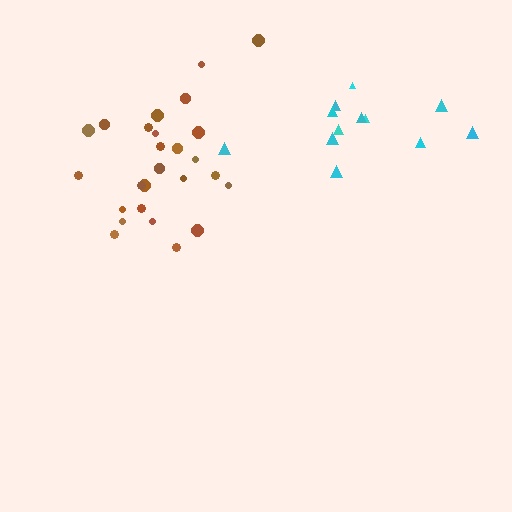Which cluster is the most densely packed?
Brown.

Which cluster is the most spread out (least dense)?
Cyan.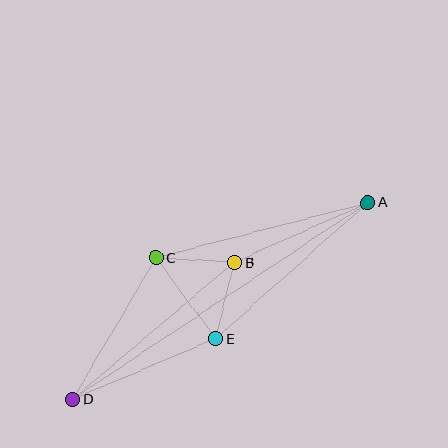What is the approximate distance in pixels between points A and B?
The distance between A and B is approximately 146 pixels.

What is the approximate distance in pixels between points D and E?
The distance between D and E is approximately 156 pixels.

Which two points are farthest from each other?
Points A and D are farthest from each other.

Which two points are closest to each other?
Points B and C are closest to each other.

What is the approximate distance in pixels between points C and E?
The distance between C and E is approximately 101 pixels.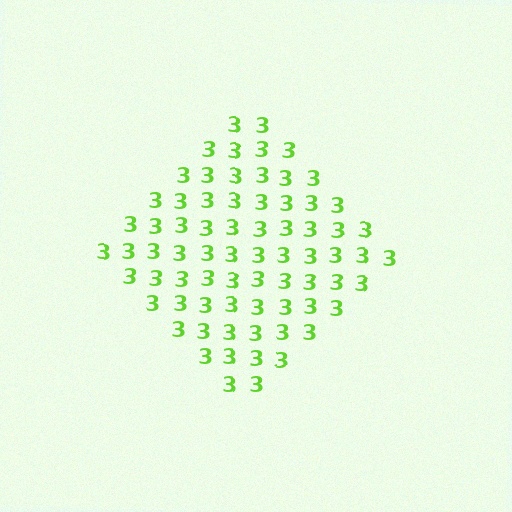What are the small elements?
The small elements are digit 3's.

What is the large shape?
The large shape is a diamond.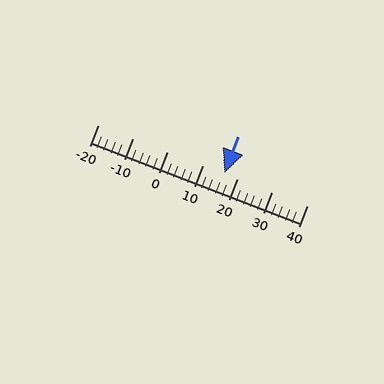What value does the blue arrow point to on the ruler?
The blue arrow points to approximately 16.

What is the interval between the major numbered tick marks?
The major tick marks are spaced 10 units apart.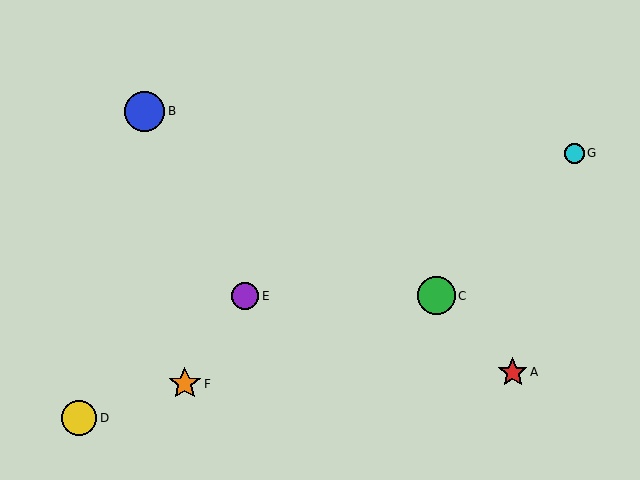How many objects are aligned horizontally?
2 objects (C, E) are aligned horizontally.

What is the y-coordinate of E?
Object E is at y≈296.